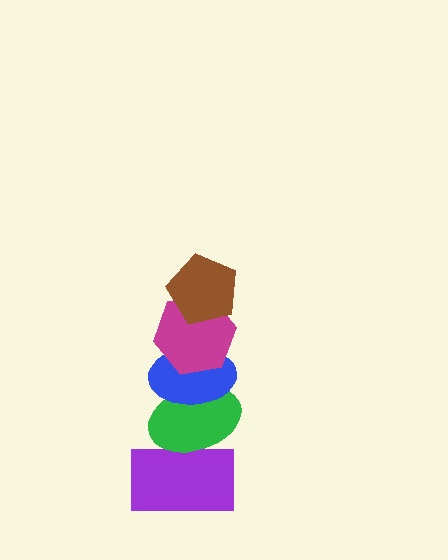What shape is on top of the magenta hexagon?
The brown pentagon is on top of the magenta hexagon.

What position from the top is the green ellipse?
The green ellipse is 4th from the top.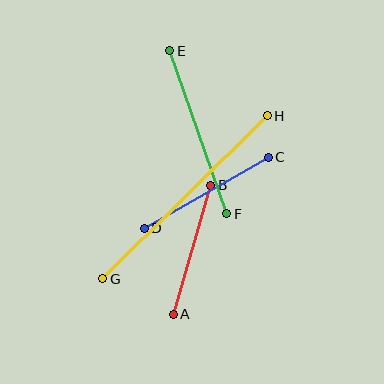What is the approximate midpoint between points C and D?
The midpoint is at approximately (206, 193) pixels.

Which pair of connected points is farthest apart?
Points G and H are farthest apart.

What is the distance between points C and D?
The distance is approximately 143 pixels.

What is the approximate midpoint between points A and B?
The midpoint is at approximately (192, 250) pixels.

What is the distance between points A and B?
The distance is approximately 134 pixels.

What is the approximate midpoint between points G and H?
The midpoint is at approximately (185, 197) pixels.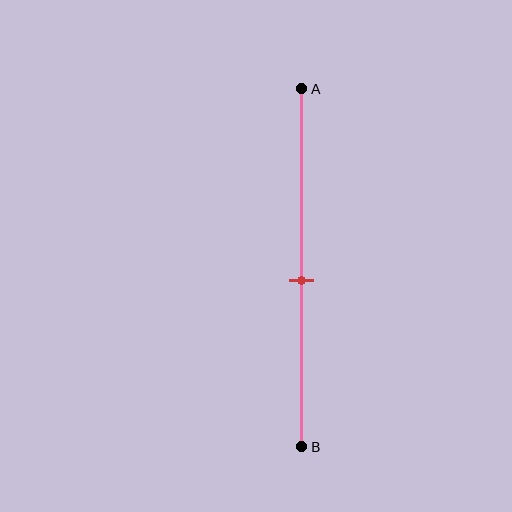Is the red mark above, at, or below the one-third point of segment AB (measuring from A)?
The red mark is below the one-third point of segment AB.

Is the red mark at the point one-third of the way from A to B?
No, the mark is at about 55% from A, not at the 33% one-third point.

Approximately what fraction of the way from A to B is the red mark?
The red mark is approximately 55% of the way from A to B.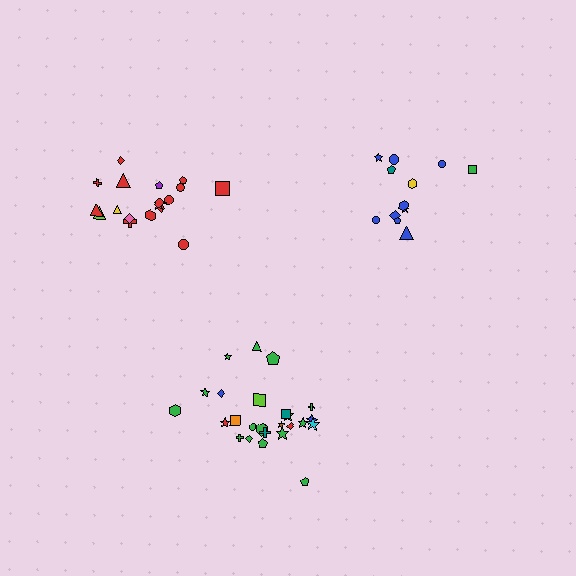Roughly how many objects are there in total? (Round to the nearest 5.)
Roughly 55 objects in total.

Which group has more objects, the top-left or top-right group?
The top-left group.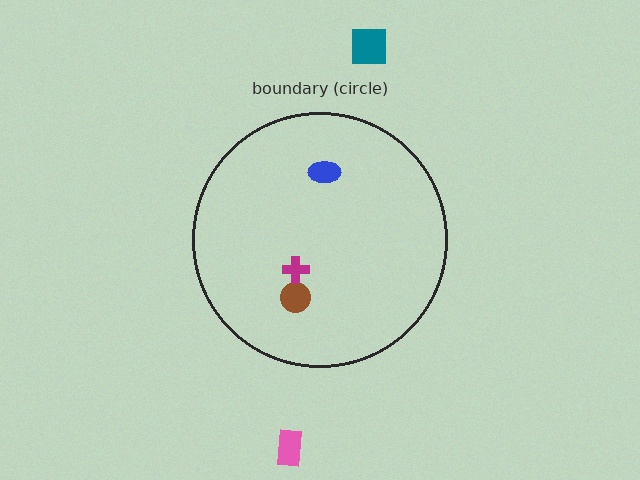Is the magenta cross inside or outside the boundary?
Inside.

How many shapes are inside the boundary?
3 inside, 2 outside.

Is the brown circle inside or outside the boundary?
Inside.